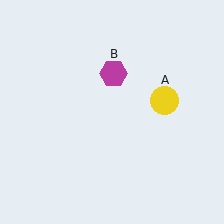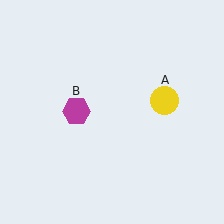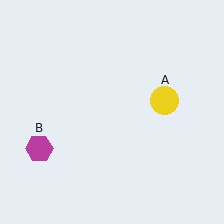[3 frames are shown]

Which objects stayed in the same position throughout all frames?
Yellow circle (object A) remained stationary.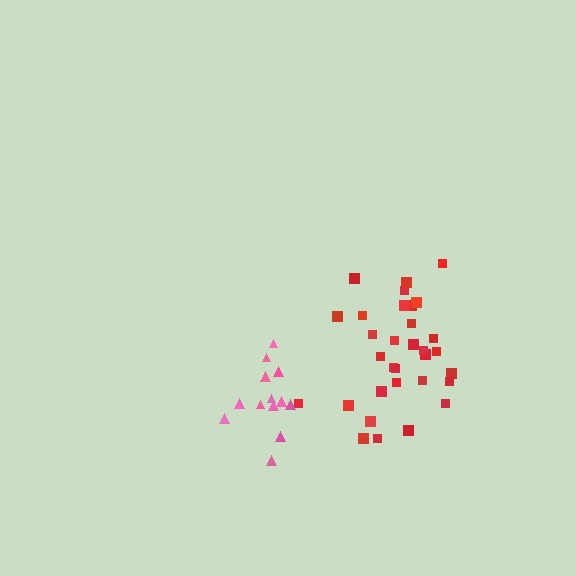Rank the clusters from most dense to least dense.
pink, red.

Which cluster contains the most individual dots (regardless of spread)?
Red (32).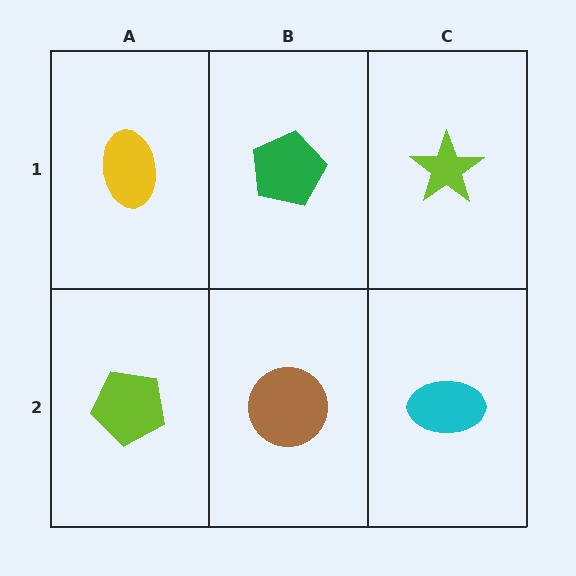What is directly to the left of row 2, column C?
A brown circle.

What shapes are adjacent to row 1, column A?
A lime pentagon (row 2, column A), a green pentagon (row 1, column B).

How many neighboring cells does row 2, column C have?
2.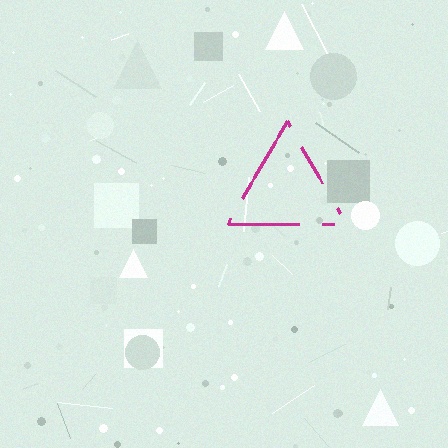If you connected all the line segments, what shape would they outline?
They would outline a triangle.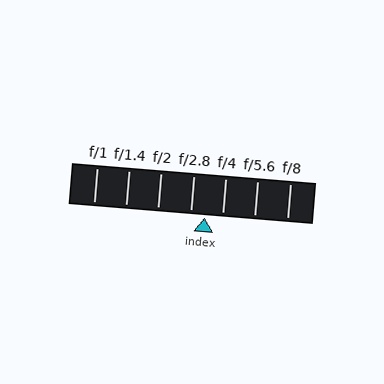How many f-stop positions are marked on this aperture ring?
There are 7 f-stop positions marked.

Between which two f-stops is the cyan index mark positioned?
The index mark is between f/2.8 and f/4.